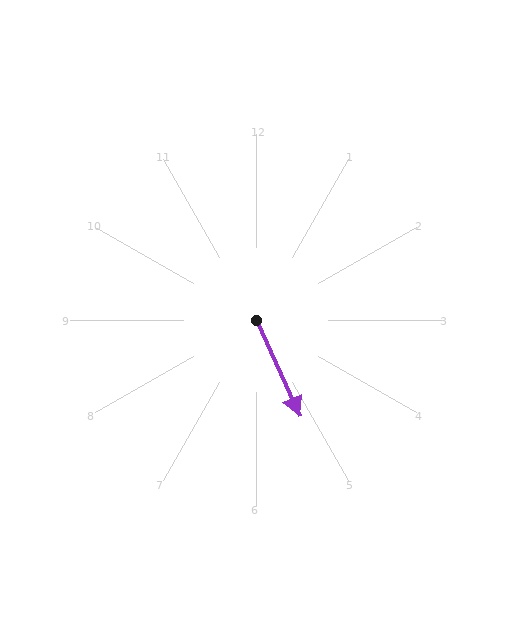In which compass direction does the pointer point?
Southeast.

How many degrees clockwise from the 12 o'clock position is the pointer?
Approximately 155 degrees.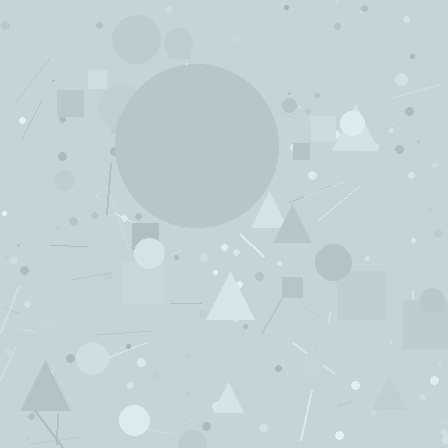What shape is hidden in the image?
A circle is hidden in the image.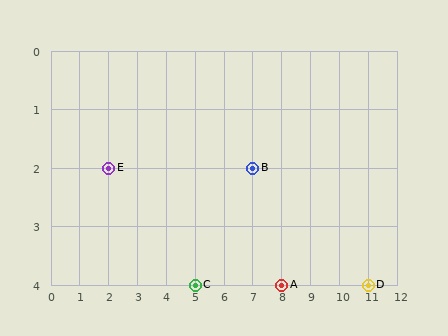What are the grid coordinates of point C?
Point C is at grid coordinates (5, 4).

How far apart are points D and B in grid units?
Points D and B are 4 columns and 2 rows apart (about 4.5 grid units diagonally).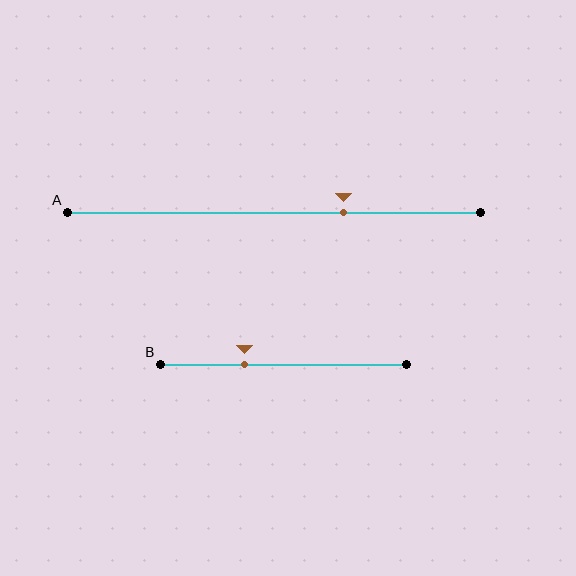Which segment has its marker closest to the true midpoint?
Segment B has its marker closest to the true midpoint.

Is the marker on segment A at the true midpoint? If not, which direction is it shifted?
No, the marker on segment A is shifted to the right by about 17% of the segment length.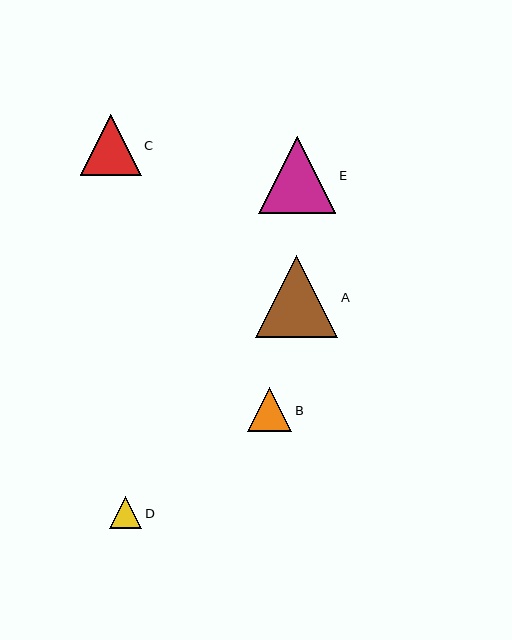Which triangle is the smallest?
Triangle D is the smallest with a size of approximately 32 pixels.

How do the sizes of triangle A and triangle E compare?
Triangle A and triangle E are approximately the same size.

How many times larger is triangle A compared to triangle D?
Triangle A is approximately 2.6 times the size of triangle D.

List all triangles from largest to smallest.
From largest to smallest: A, E, C, B, D.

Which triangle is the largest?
Triangle A is the largest with a size of approximately 82 pixels.